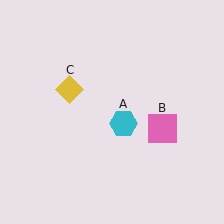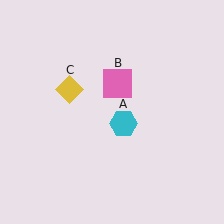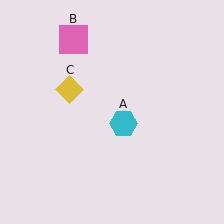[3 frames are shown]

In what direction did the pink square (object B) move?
The pink square (object B) moved up and to the left.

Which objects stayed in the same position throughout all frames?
Cyan hexagon (object A) and yellow diamond (object C) remained stationary.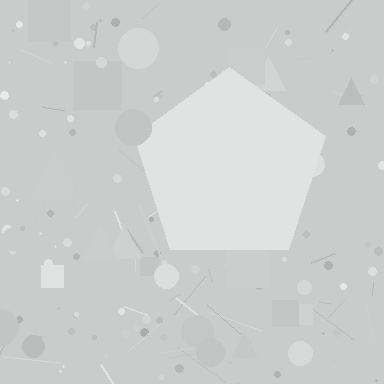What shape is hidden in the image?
A pentagon is hidden in the image.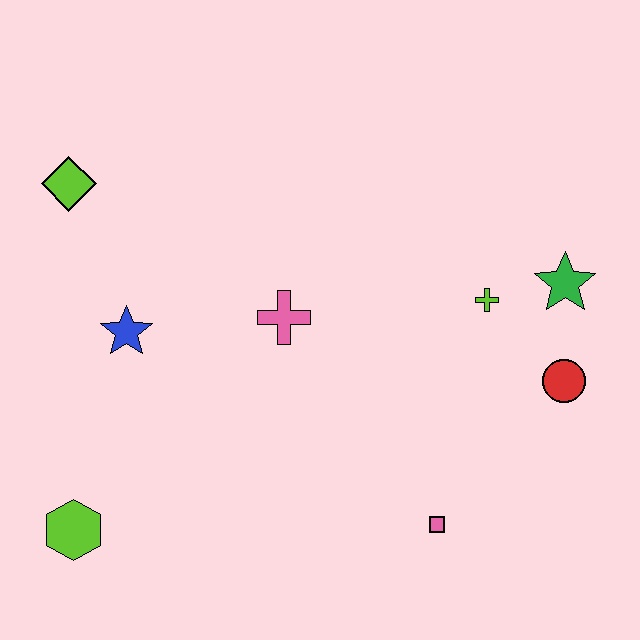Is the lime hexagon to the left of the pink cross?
Yes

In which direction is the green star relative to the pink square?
The green star is above the pink square.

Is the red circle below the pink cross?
Yes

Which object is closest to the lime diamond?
The blue star is closest to the lime diamond.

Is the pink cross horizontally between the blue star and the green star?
Yes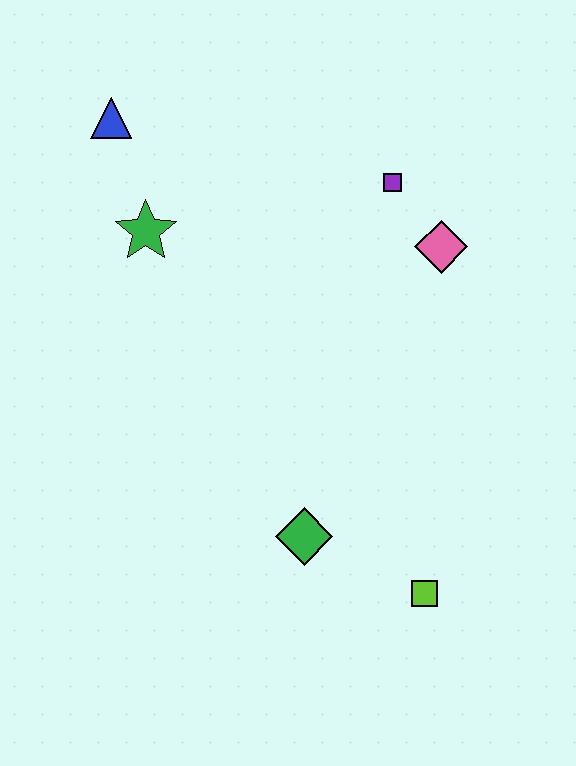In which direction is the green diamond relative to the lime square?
The green diamond is to the left of the lime square.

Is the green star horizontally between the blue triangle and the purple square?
Yes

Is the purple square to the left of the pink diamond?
Yes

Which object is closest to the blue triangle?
The green star is closest to the blue triangle.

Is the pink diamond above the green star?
No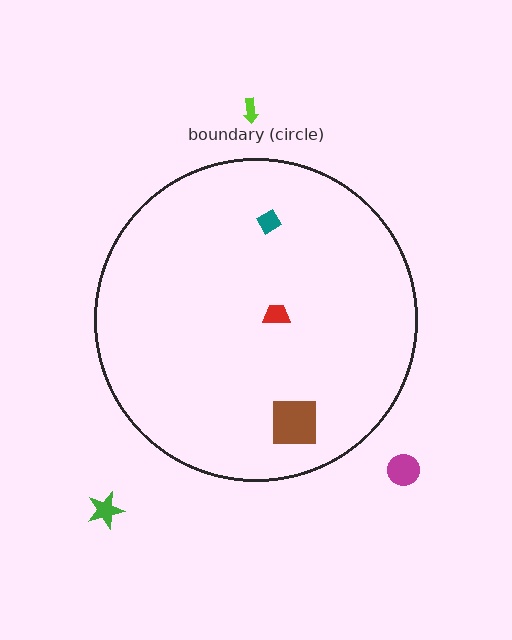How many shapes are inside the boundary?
3 inside, 3 outside.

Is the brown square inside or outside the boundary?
Inside.